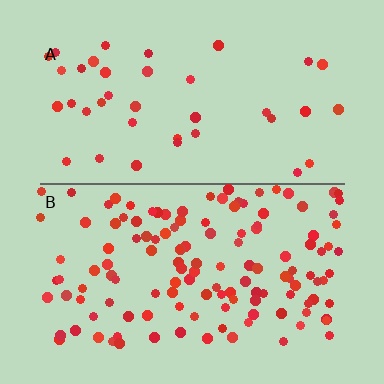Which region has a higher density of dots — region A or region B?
B (the bottom).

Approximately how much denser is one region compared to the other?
Approximately 3.3× — region B over region A.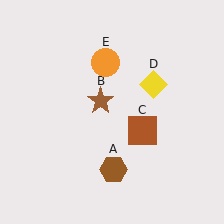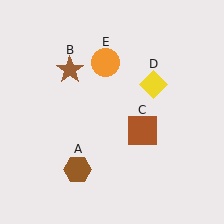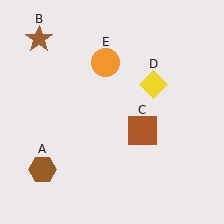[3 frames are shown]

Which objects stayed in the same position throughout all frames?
Brown square (object C) and yellow diamond (object D) and orange circle (object E) remained stationary.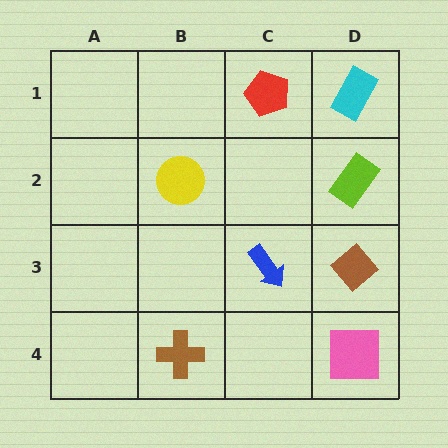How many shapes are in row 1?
2 shapes.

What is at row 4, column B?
A brown cross.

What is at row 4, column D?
A pink square.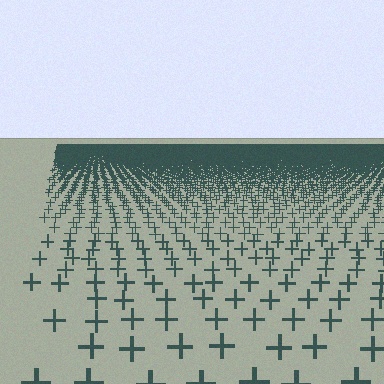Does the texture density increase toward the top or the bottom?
Density increases toward the top.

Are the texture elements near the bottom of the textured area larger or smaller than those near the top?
Larger. Near the bottom, elements are closer to the viewer and appear at a bigger on-screen size.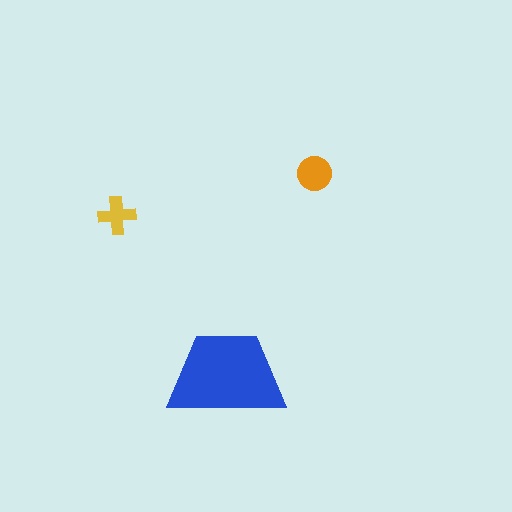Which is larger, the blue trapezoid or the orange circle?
The blue trapezoid.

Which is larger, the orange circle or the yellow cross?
The orange circle.